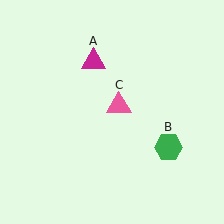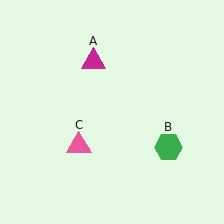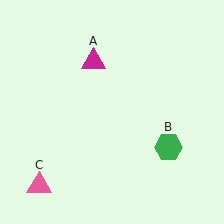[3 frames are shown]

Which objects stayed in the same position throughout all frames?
Magenta triangle (object A) and green hexagon (object B) remained stationary.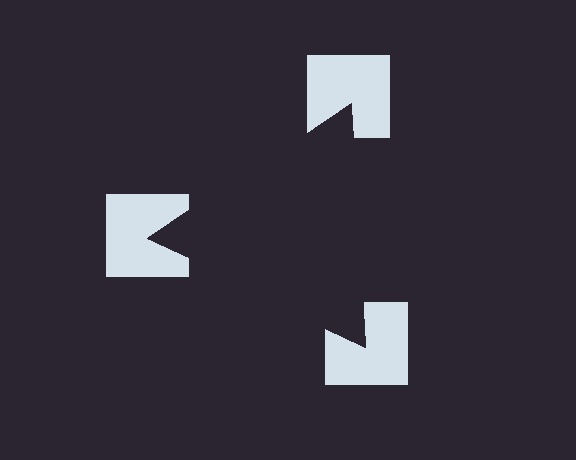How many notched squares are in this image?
There are 3 — one at each vertex of the illusory triangle.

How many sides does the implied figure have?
3 sides.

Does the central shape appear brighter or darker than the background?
It typically appears slightly darker than the background, even though no actual brightness change is drawn.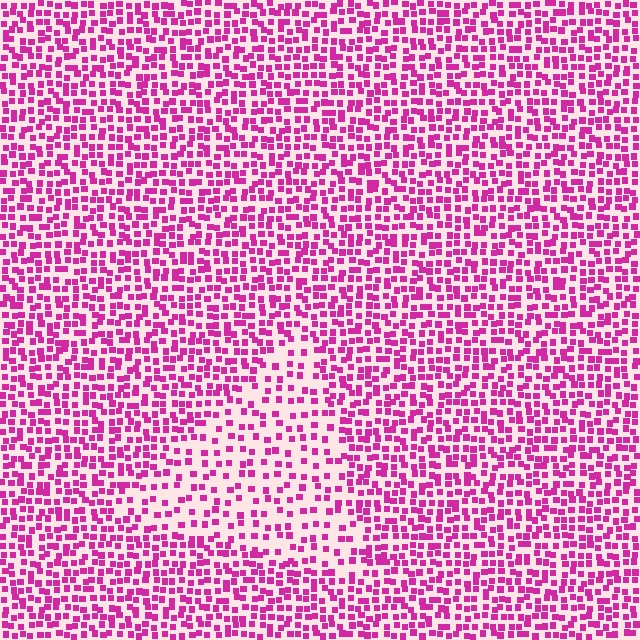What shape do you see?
I see a triangle.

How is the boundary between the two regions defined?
The boundary is defined by a change in element density (approximately 1.9x ratio). All elements are the same color, size, and shape.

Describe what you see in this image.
The image contains small magenta elements arranged at two different densities. A triangle-shaped region is visible where the elements are less densely packed than the surrounding area.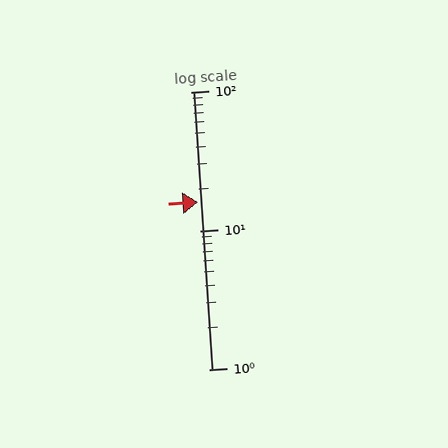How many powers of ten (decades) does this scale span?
The scale spans 2 decades, from 1 to 100.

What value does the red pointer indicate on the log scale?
The pointer indicates approximately 16.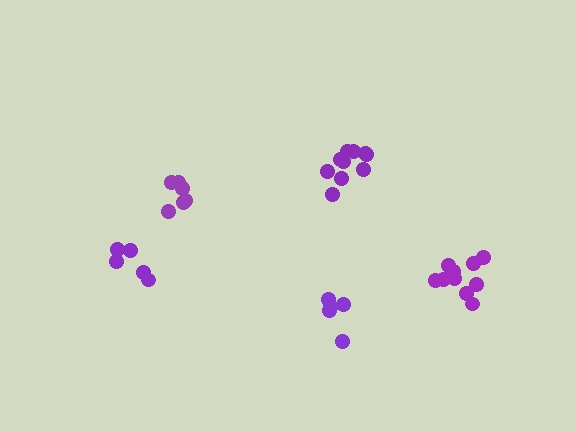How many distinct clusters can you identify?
There are 5 distinct clusters.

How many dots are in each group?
Group 1: 11 dots, Group 2: 5 dots, Group 3: 6 dots, Group 4: 11 dots, Group 5: 5 dots (38 total).